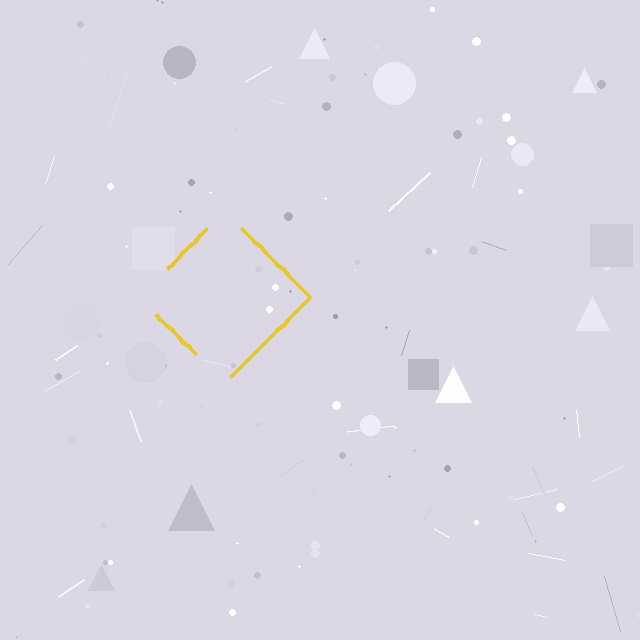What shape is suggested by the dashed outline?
The dashed outline suggests a diamond.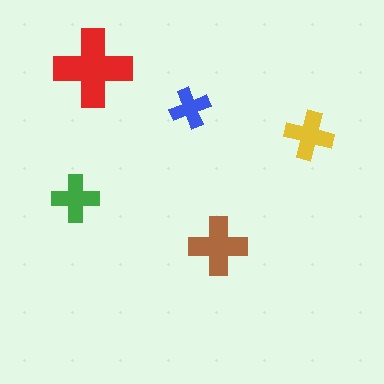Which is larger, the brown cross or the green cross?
The brown one.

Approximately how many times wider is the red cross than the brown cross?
About 1.5 times wider.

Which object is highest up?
The red cross is topmost.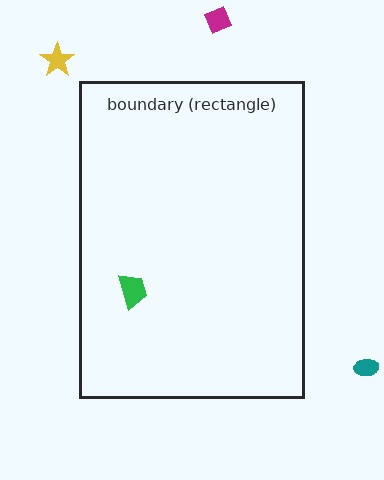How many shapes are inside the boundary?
1 inside, 3 outside.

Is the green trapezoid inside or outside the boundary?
Inside.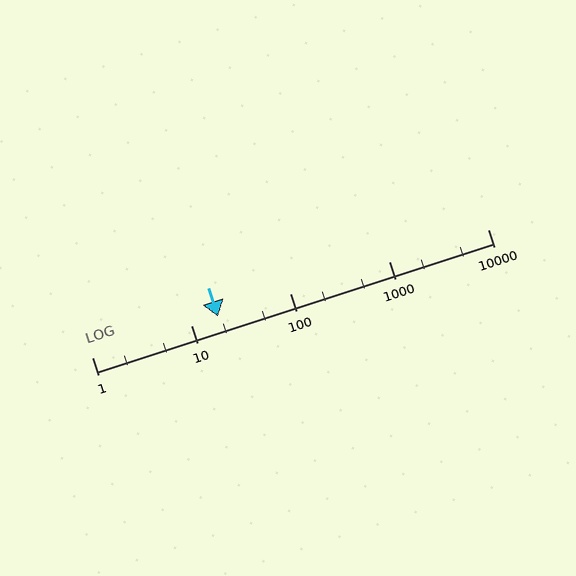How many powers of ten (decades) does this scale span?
The scale spans 4 decades, from 1 to 10000.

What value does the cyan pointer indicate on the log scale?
The pointer indicates approximately 19.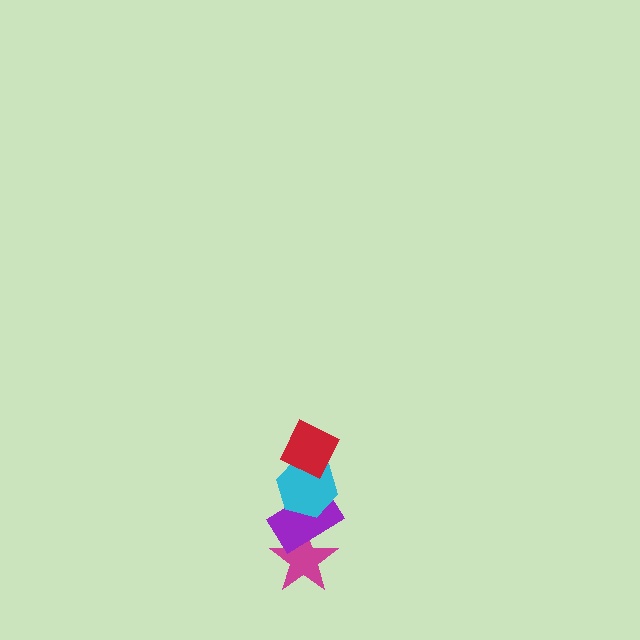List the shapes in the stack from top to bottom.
From top to bottom: the red diamond, the cyan hexagon, the purple rectangle, the magenta star.